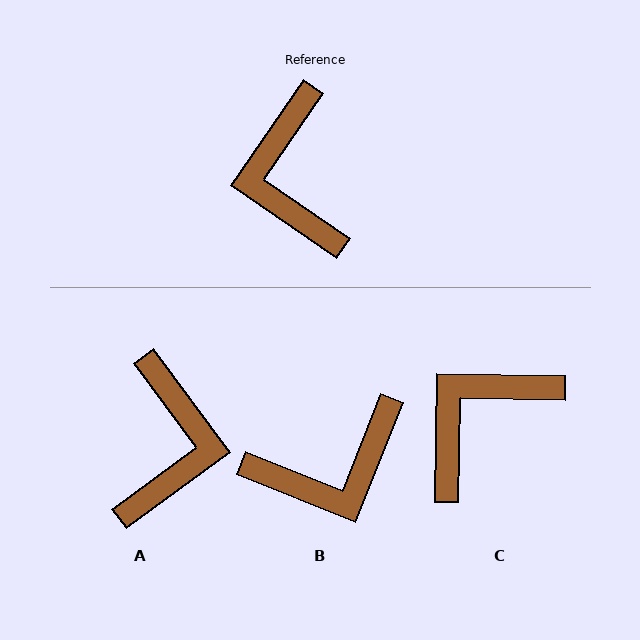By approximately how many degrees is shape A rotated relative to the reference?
Approximately 161 degrees counter-clockwise.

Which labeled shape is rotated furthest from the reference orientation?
A, about 161 degrees away.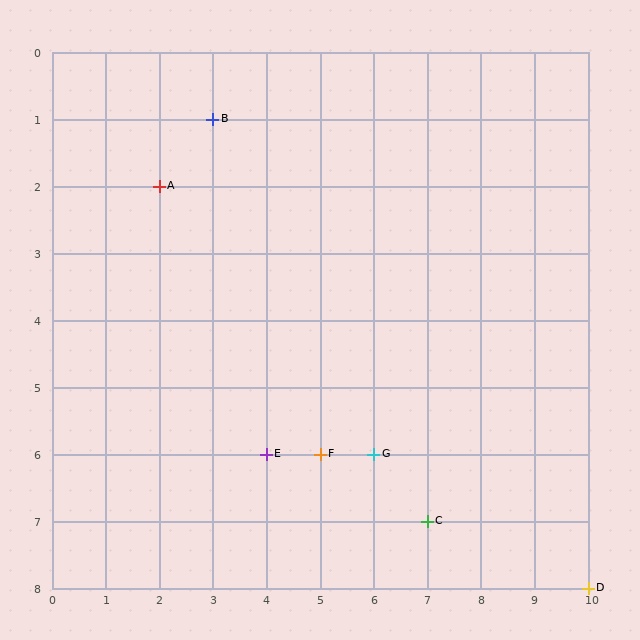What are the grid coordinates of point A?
Point A is at grid coordinates (2, 2).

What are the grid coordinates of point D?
Point D is at grid coordinates (10, 8).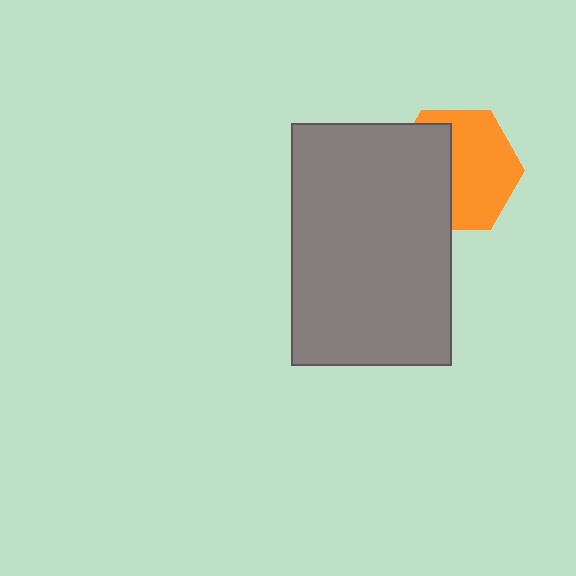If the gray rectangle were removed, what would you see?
You would see the complete orange hexagon.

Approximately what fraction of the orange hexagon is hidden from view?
Roughly 42% of the orange hexagon is hidden behind the gray rectangle.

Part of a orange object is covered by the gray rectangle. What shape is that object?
It is a hexagon.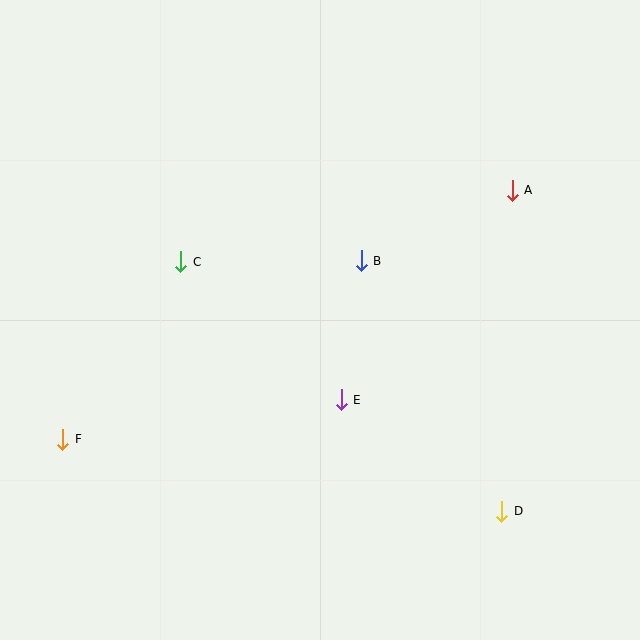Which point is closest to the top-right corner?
Point A is closest to the top-right corner.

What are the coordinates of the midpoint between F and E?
The midpoint between F and E is at (202, 420).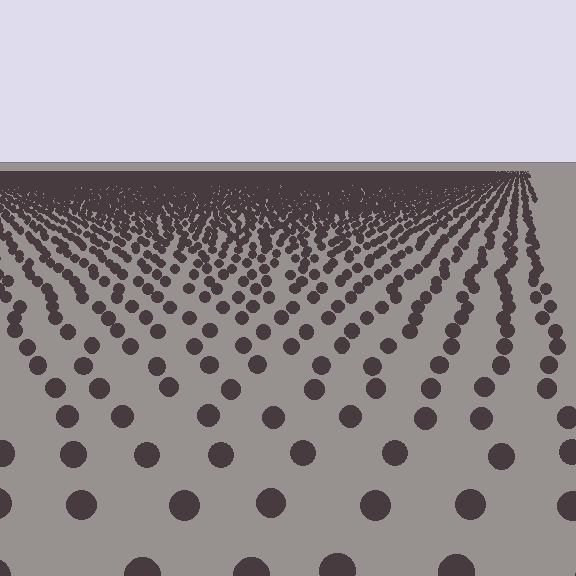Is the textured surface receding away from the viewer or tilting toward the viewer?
The surface is receding away from the viewer. Texture elements get smaller and denser toward the top.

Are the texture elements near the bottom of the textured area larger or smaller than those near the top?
Larger. Near the bottom, elements are closer to the viewer and appear at a bigger on-screen size.